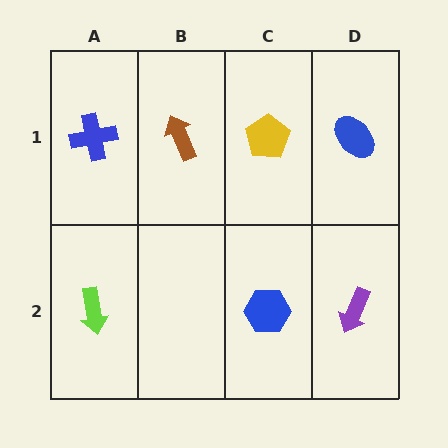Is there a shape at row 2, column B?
No, that cell is empty.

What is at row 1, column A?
A blue cross.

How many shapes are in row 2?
3 shapes.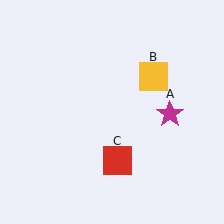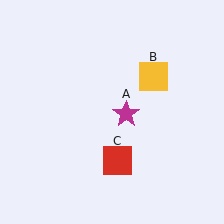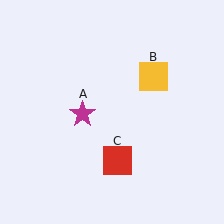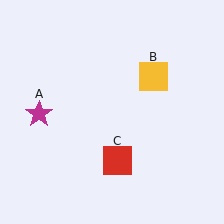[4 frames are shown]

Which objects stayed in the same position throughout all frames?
Yellow square (object B) and red square (object C) remained stationary.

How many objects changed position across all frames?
1 object changed position: magenta star (object A).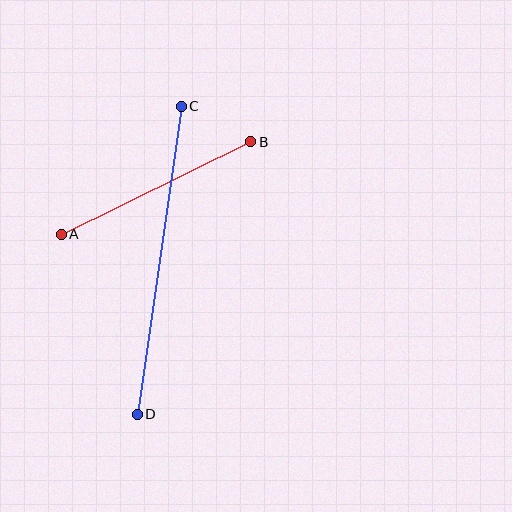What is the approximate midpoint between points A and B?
The midpoint is at approximately (156, 188) pixels.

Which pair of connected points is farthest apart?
Points C and D are farthest apart.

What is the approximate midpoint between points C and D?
The midpoint is at approximately (159, 260) pixels.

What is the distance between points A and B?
The distance is approximately 211 pixels.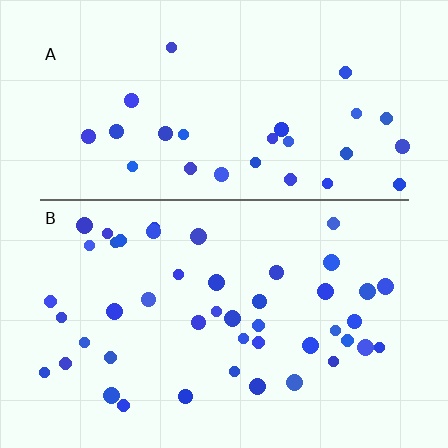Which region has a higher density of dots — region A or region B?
B (the bottom).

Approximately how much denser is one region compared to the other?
Approximately 1.6× — region B over region A.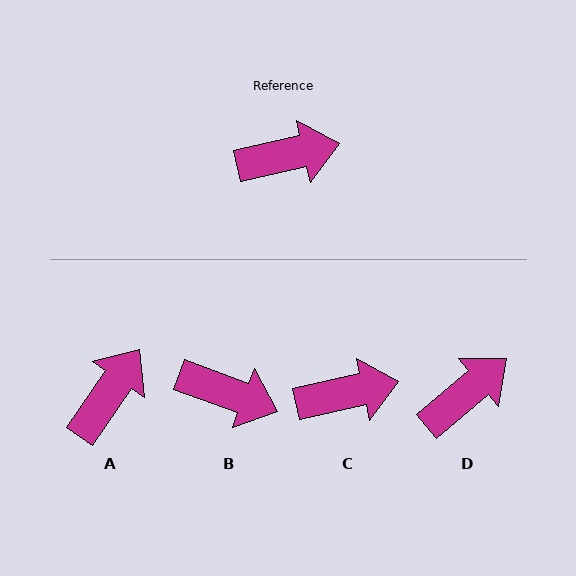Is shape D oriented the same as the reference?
No, it is off by about 28 degrees.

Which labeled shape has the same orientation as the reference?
C.